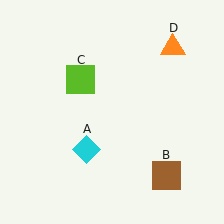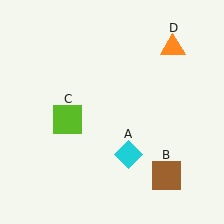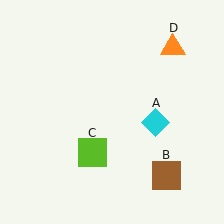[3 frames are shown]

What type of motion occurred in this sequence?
The cyan diamond (object A), lime square (object C) rotated counterclockwise around the center of the scene.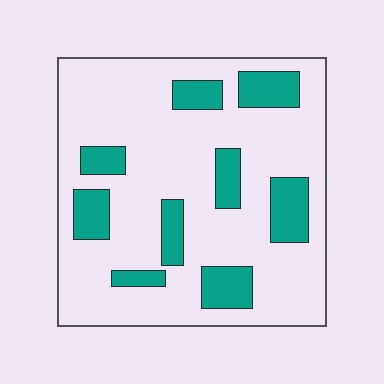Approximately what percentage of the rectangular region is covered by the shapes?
Approximately 20%.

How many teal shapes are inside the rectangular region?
9.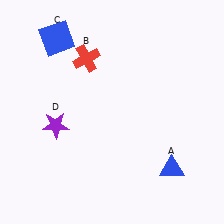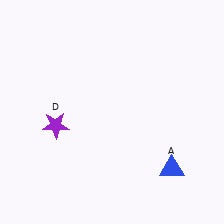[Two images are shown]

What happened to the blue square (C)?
The blue square (C) was removed in Image 2. It was in the top-left area of Image 1.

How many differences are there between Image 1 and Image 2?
There are 2 differences between the two images.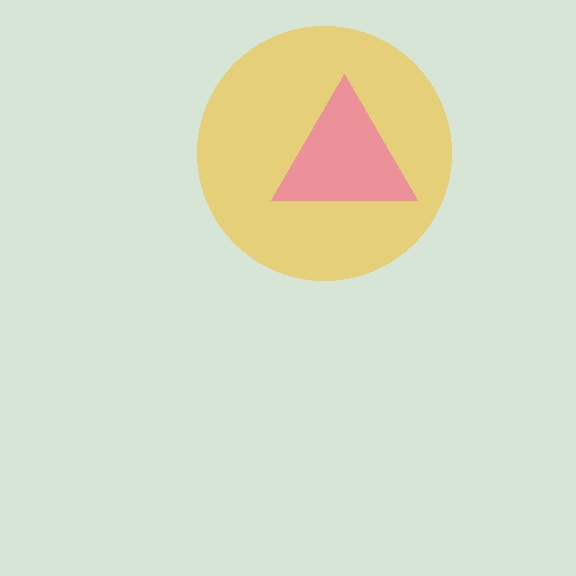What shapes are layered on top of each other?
The layered shapes are: a yellow circle, a pink triangle.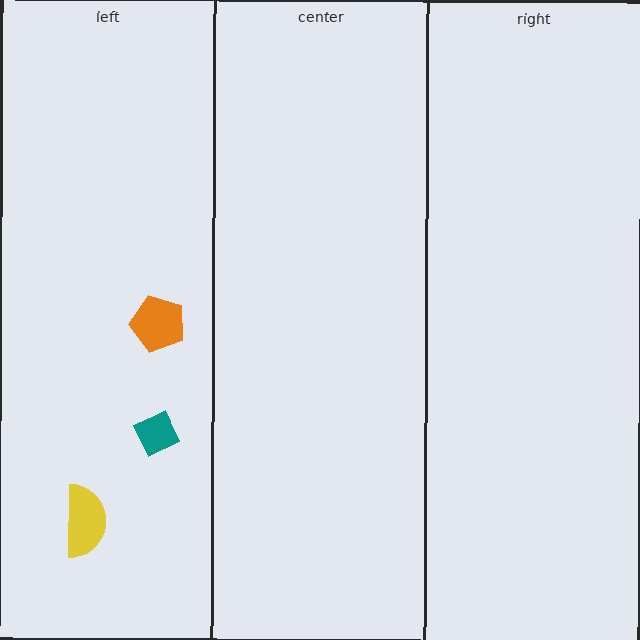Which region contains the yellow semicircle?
The left region.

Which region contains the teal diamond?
The left region.